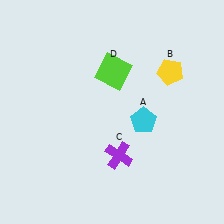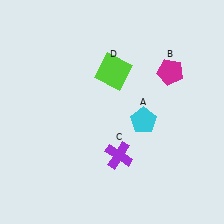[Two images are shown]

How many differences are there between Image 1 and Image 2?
There is 1 difference between the two images.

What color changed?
The pentagon (B) changed from yellow in Image 1 to magenta in Image 2.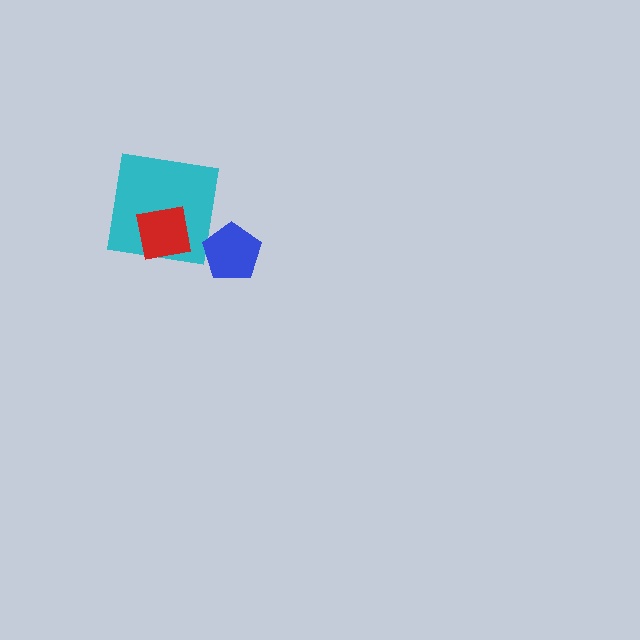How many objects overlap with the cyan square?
1 object overlaps with the cyan square.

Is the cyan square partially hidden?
Yes, it is partially covered by another shape.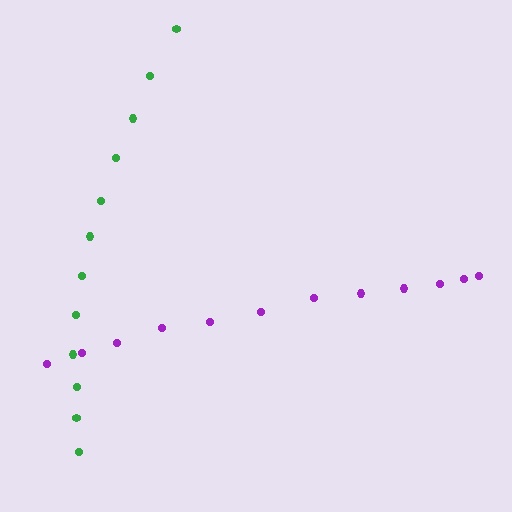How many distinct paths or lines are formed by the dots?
There are 2 distinct paths.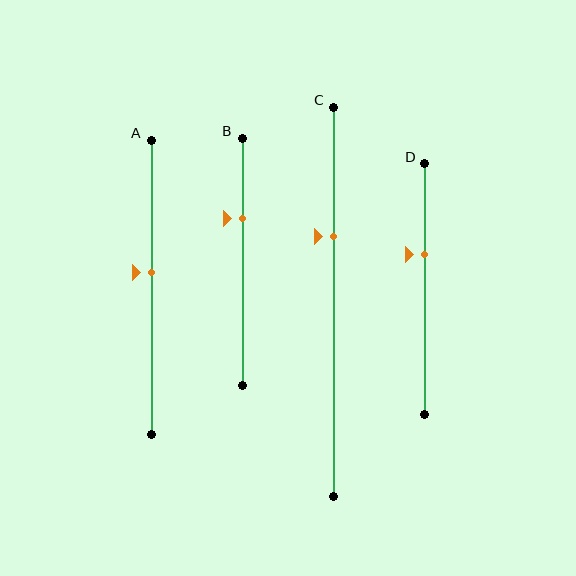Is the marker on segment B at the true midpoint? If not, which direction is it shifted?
No, the marker on segment B is shifted upward by about 18% of the segment length.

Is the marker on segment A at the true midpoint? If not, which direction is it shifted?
No, the marker on segment A is shifted upward by about 5% of the segment length.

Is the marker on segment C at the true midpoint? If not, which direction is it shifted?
No, the marker on segment C is shifted upward by about 17% of the segment length.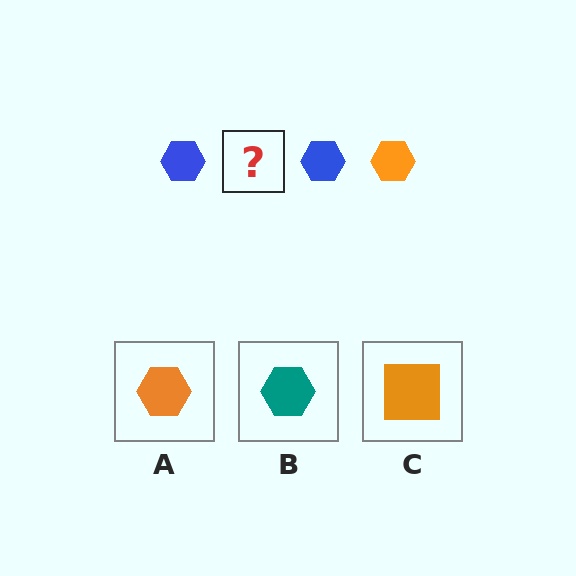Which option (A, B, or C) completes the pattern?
A.